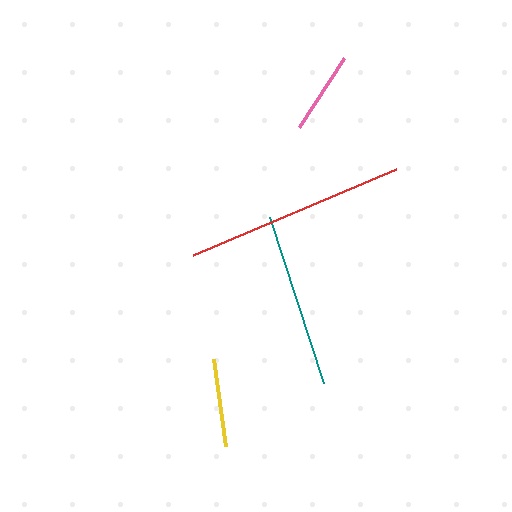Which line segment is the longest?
The red line is the longest at approximately 220 pixels.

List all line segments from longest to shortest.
From longest to shortest: red, teal, yellow, pink.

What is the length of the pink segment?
The pink segment is approximately 82 pixels long.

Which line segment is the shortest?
The pink line is the shortest at approximately 82 pixels.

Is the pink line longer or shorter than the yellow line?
The yellow line is longer than the pink line.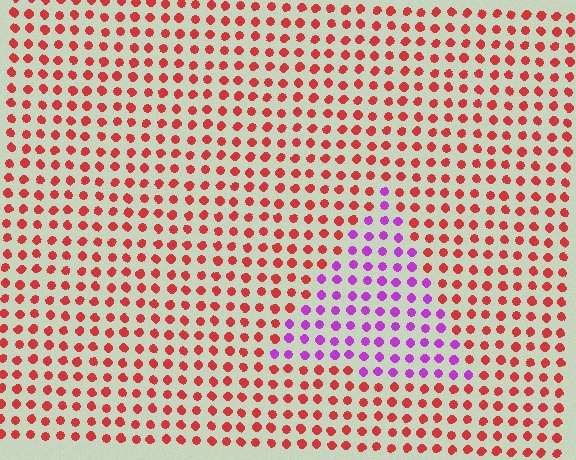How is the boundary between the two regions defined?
The boundary is defined purely by a slight shift in hue (about 65 degrees). Spacing, size, and orientation are identical on both sides.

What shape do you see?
I see a triangle.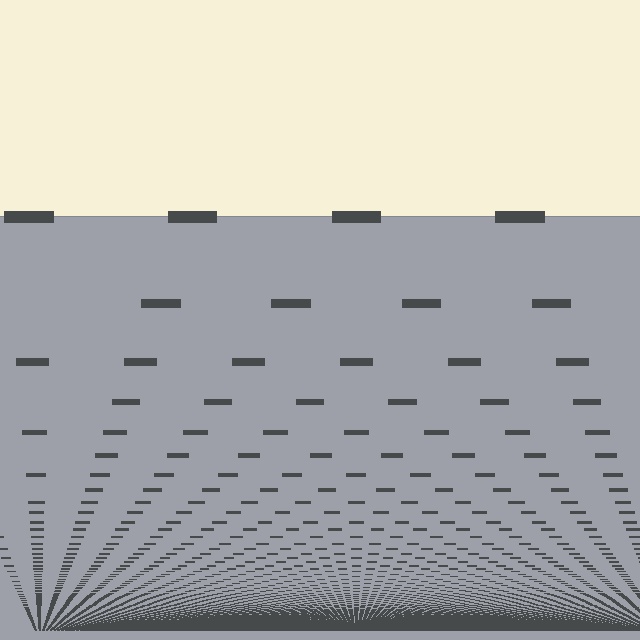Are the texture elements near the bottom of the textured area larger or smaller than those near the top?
Smaller. The gradient is inverted — elements near the bottom are smaller and denser.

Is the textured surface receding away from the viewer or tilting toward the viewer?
The surface appears to tilt toward the viewer. Texture elements get larger and sparser toward the top.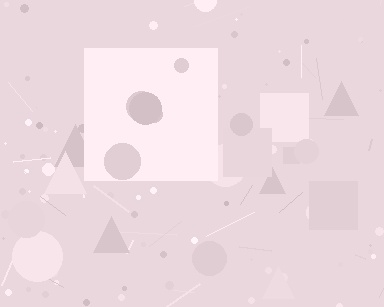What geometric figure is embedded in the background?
A square is embedded in the background.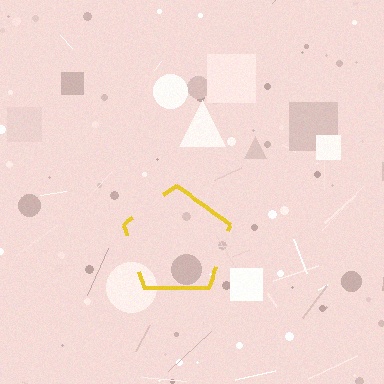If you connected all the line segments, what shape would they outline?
They would outline a pentagon.